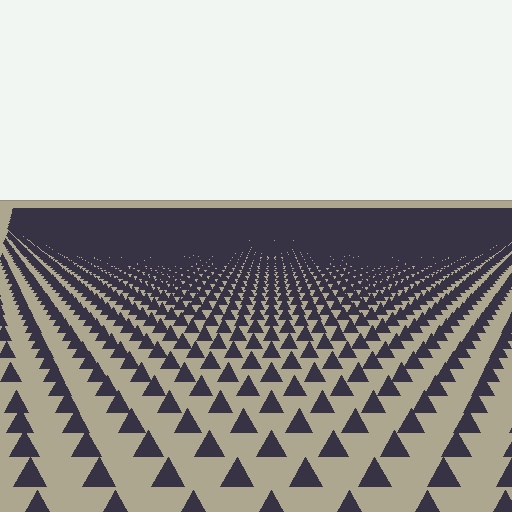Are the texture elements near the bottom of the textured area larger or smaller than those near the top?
Larger. Near the bottom, elements are closer to the viewer and appear at a bigger on-screen size.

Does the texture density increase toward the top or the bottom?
Density increases toward the top.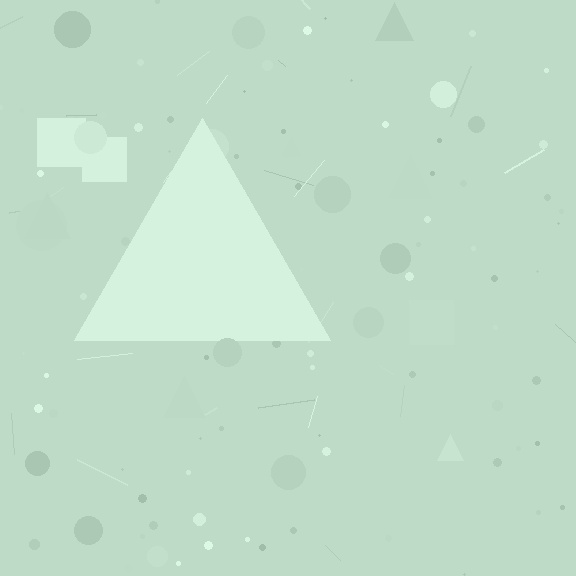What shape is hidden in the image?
A triangle is hidden in the image.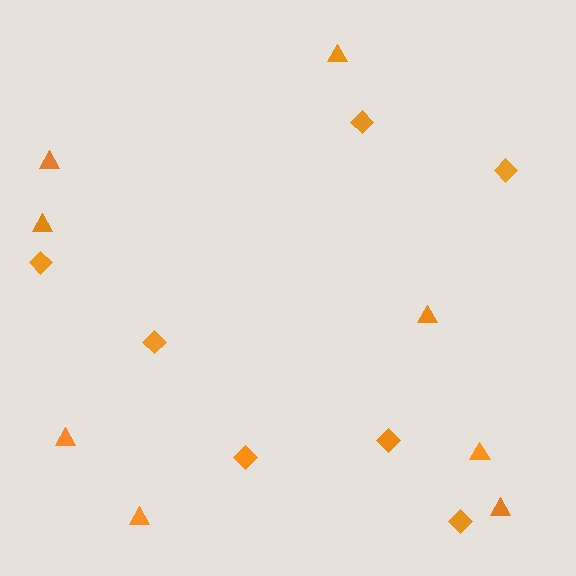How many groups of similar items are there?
There are 2 groups: one group of diamonds (7) and one group of triangles (8).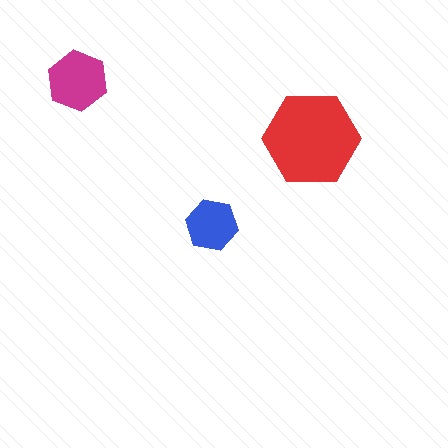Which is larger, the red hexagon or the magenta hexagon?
The red one.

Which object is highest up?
The magenta hexagon is topmost.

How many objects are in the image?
There are 3 objects in the image.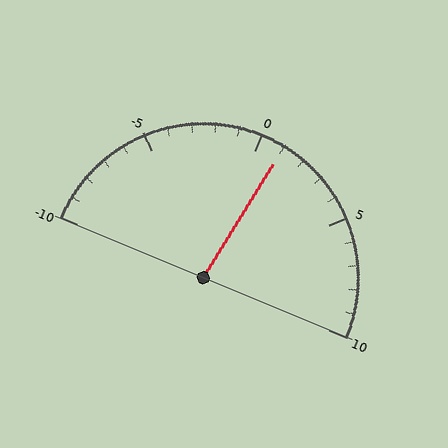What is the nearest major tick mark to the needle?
The nearest major tick mark is 0.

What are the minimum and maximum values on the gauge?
The gauge ranges from -10 to 10.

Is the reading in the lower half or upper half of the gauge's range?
The reading is in the upper half of the range (-10 to 10).